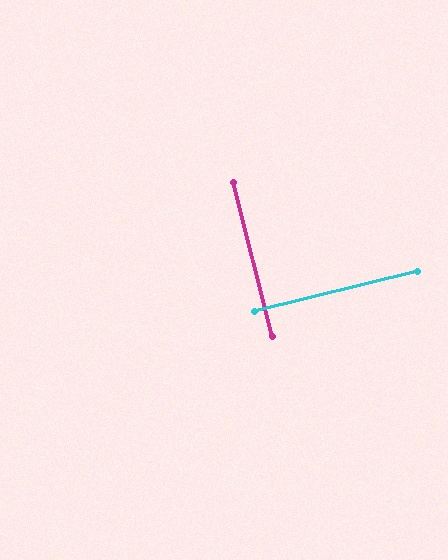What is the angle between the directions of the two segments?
Approximately 90 degrees.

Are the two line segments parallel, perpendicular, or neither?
Perpendicular — they meet at approximately 90°.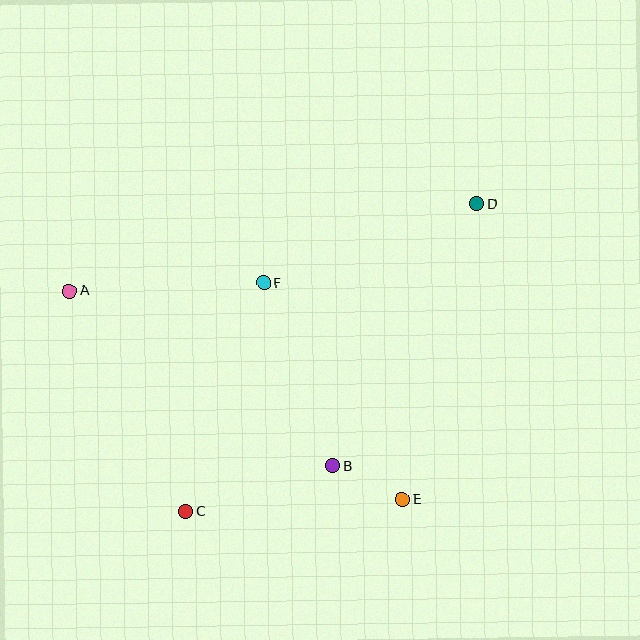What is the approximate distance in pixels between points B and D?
The distance between B and D is approximately 299 pixels.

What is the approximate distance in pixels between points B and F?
The distance between B and F is approximately 196 pixels.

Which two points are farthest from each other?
Points C and D are farthest from each other.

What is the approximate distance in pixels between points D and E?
The distance between D and E is approximately 305 pixels.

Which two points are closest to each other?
Points B and E are closest to each other.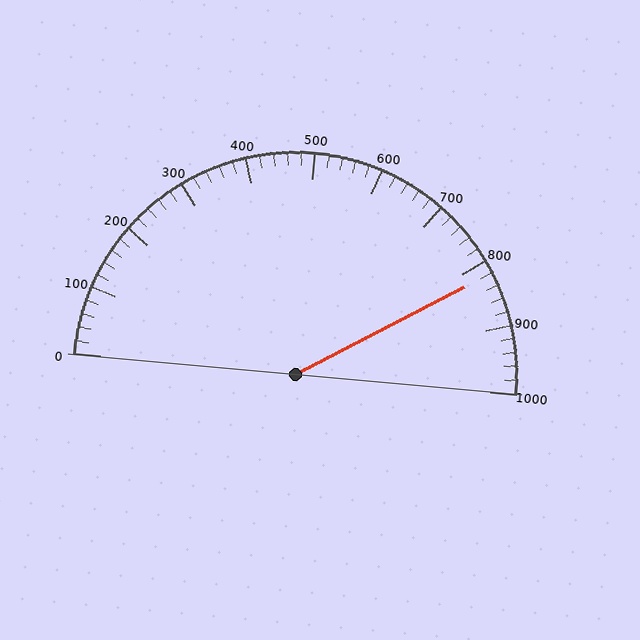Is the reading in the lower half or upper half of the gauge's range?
The reading is in the upper half of the range (0 to 1000).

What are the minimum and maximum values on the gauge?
The gauge ranges from 0 to 1000.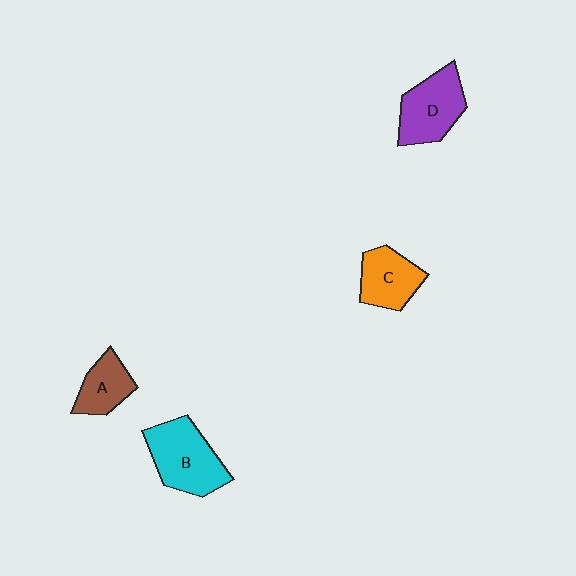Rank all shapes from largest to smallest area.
From largest to smallest: B (cyan), D (purple), C (orange), A (brown).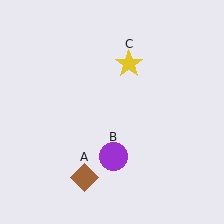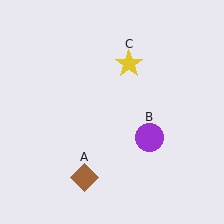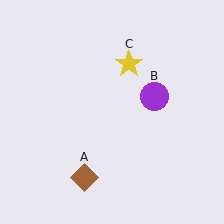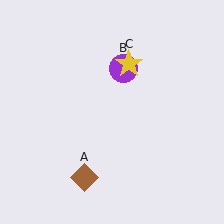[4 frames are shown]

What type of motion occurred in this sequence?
The purple circle (object B) rotated counterclockwise around the center of the scene.